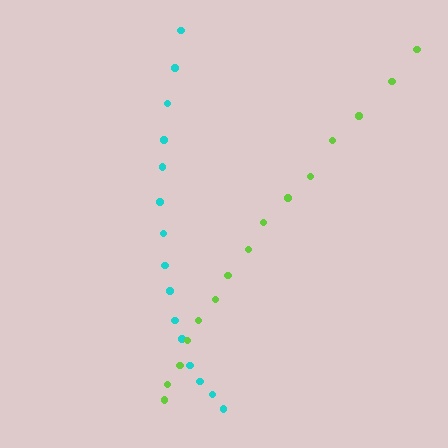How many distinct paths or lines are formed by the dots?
There are 2 distinct paths.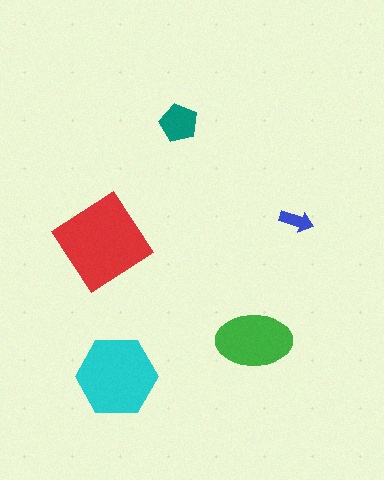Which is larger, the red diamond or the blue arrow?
The red diamond.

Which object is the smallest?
The blue arrow.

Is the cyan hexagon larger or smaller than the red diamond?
Smaller.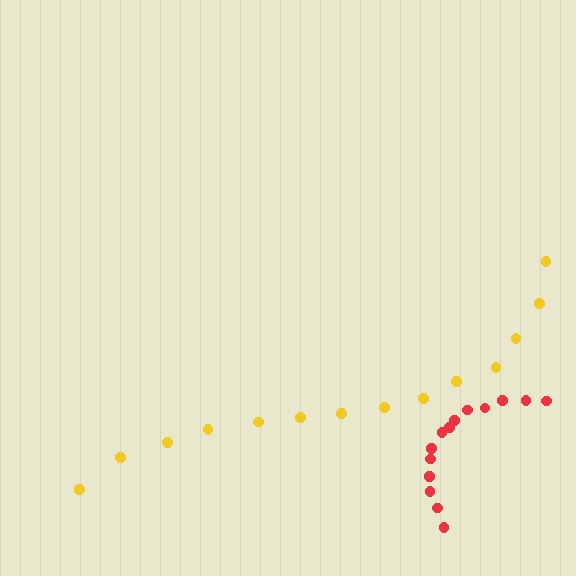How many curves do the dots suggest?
There are 2 distinct paths.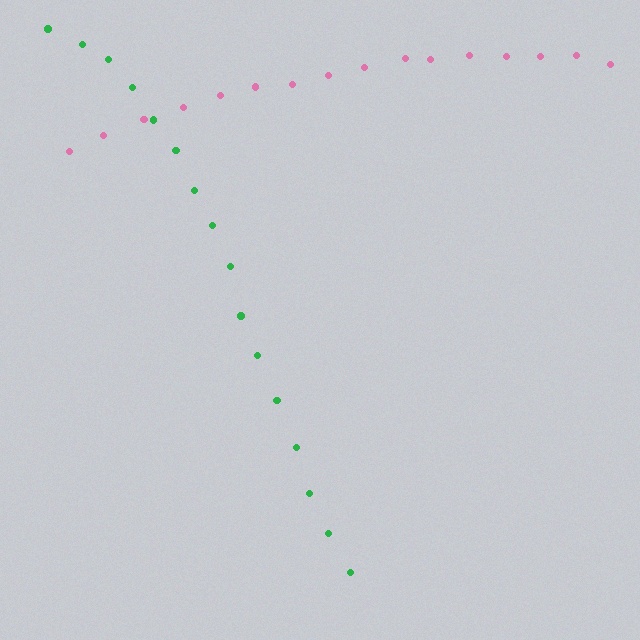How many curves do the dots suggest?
There are 2 distinct paths.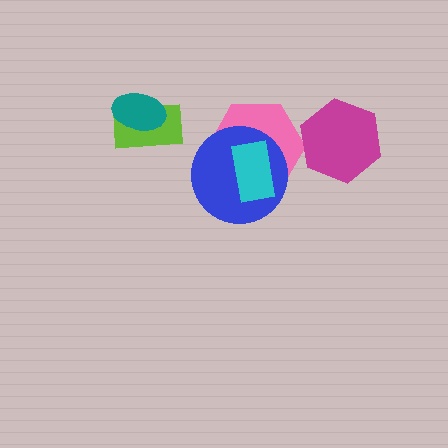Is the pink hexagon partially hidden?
Yes, it is partially covered by another shape.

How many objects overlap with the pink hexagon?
2 objects overlap with the pink hexagon.